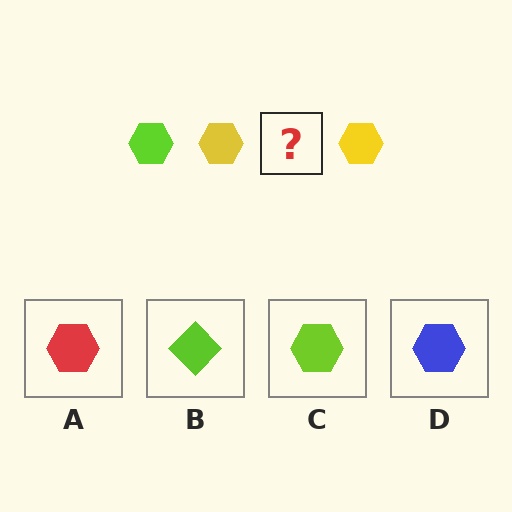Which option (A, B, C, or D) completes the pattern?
C.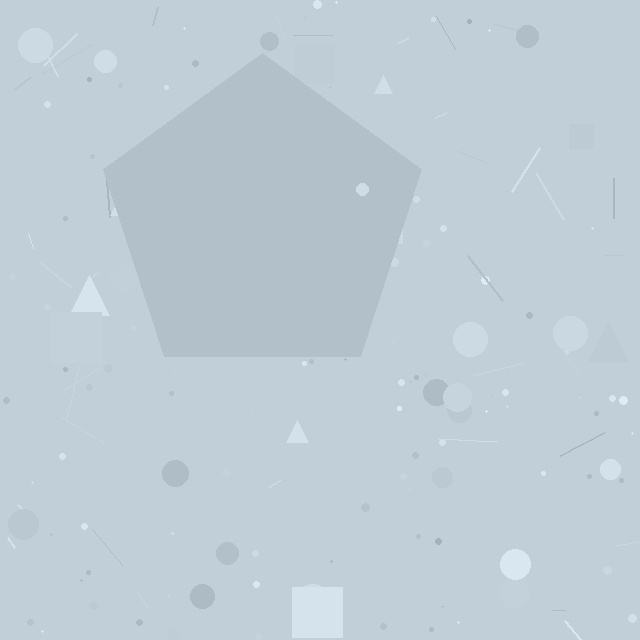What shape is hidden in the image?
A pentagon is hidden in the image.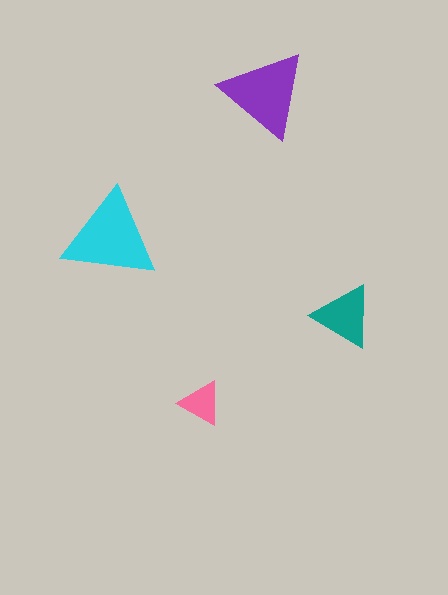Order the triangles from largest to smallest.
the cyan one, the purple one, the teal one, the pink one.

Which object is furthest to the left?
The cyan triangle is leftmost.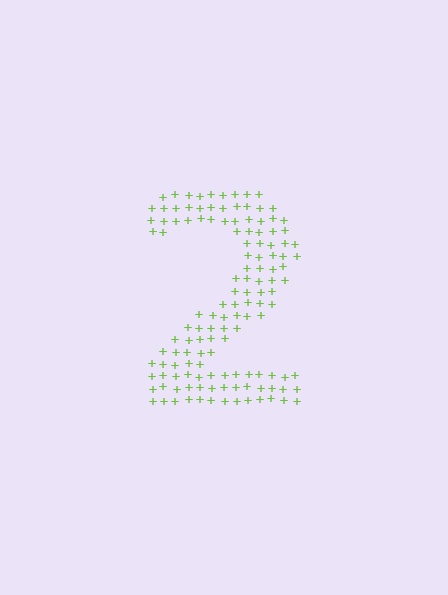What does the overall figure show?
The overall figure shows the digit 2.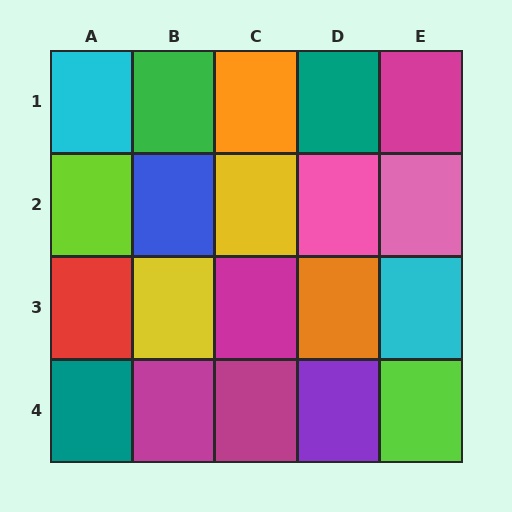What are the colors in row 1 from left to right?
Cyan, green, orange, teal, magenta.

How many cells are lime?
2 cells are lime.